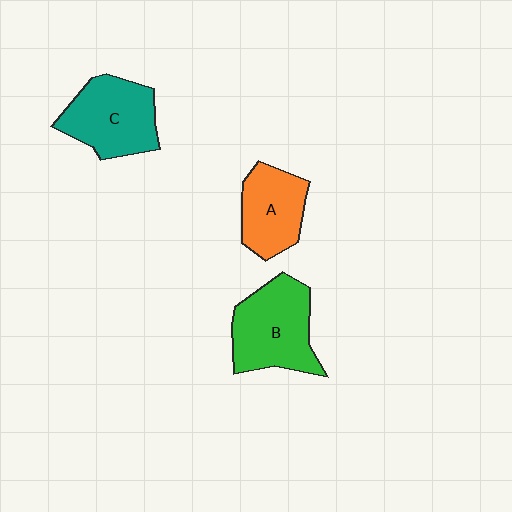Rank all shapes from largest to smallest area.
From largest to smallest: B (green), C (teal), A (orange).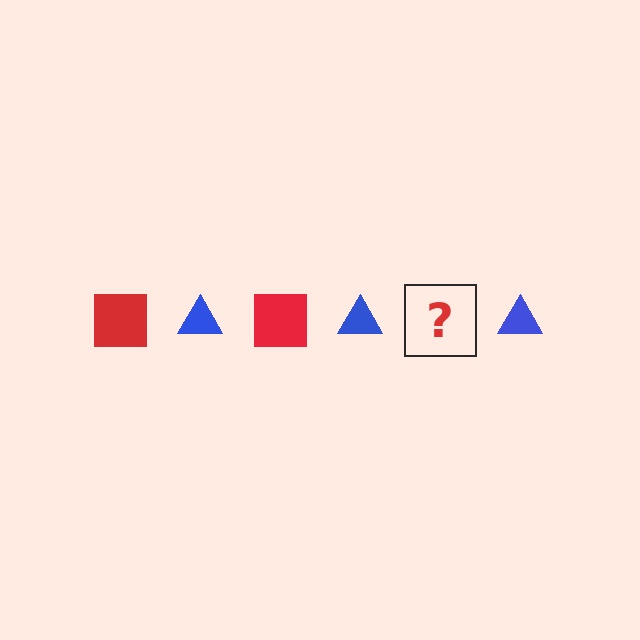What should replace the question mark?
The question mark should be replaced with a red square.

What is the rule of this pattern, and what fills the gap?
The rule is that the pattern alternates between red square and blue triangle. The gap should be filled with a red square.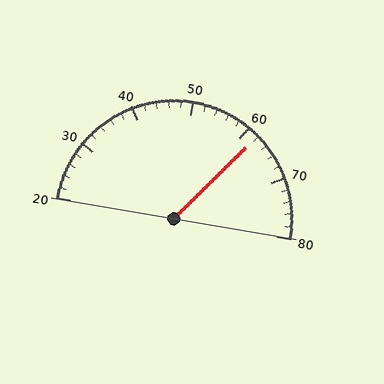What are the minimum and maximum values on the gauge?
The gauge ranges from 20 to 80.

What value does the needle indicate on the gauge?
The needle indicates approximately 62.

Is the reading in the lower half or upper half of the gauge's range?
The reading is in the upper half of the range (20 to 80).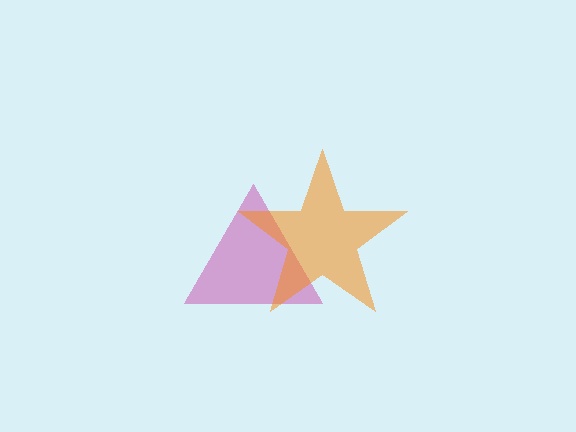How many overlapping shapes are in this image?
There are 2 overlapping shapes in the image.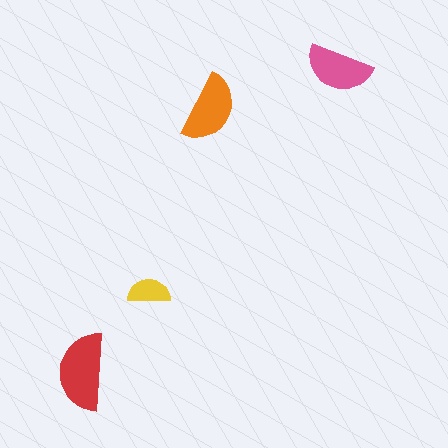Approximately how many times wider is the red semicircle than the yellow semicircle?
About 2 times wider.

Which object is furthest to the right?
The pink semicircle is rightmost.